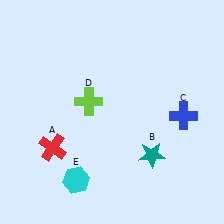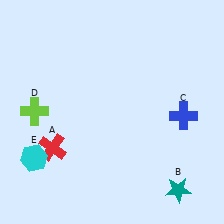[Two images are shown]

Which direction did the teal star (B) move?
The teal star (B) moved down.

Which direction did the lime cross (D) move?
The lime cross (D) moved left.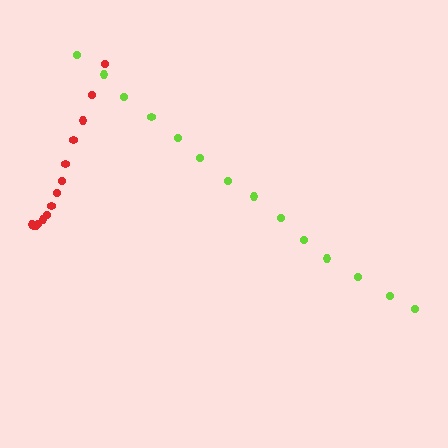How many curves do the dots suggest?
There are 2 distinct paths.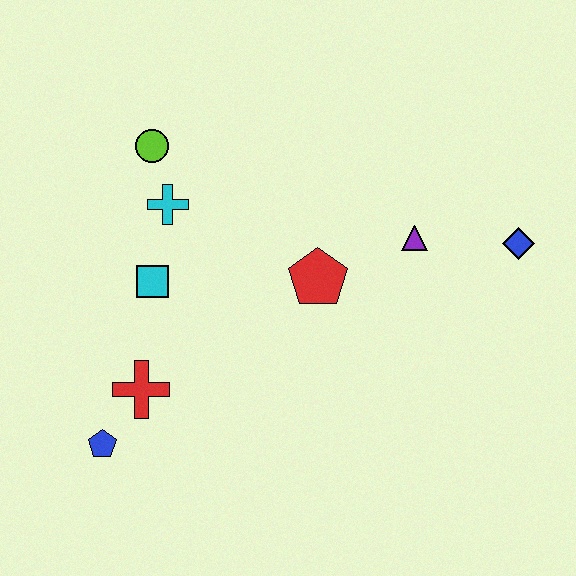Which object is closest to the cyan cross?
The lime circle is closest to the cyan cross.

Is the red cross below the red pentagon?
Yes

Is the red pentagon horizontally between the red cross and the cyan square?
No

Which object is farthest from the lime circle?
The blue diamond is farthest from the lime circle.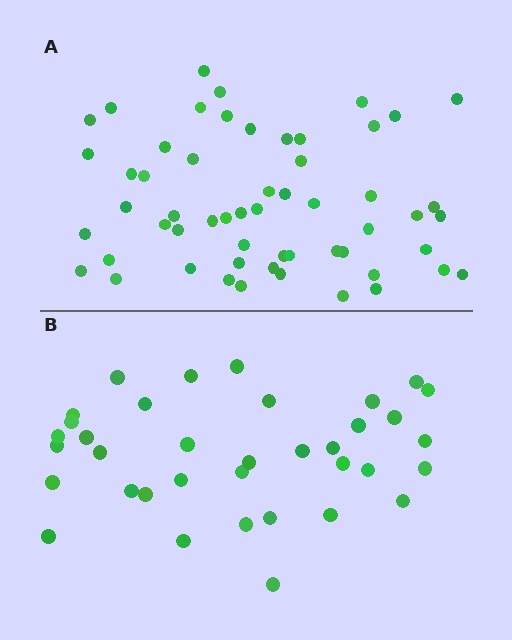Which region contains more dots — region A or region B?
Region A (the top region) has more dots.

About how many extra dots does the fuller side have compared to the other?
Region A has approximately 20 more dots than region B.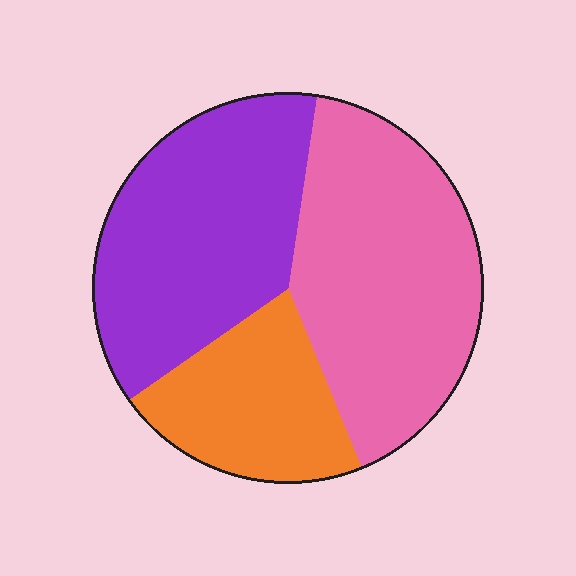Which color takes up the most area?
Pink, at roughly 40%.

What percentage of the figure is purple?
Purple covers around 35% of the figure.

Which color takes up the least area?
Orange, at roughly 20%.